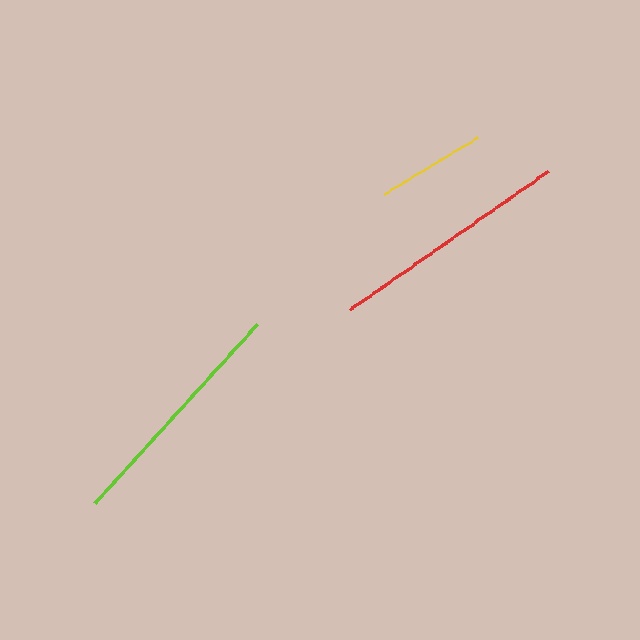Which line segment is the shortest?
The yellow line is the shortest at approximately 108 pixels.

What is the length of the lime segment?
The lime segment is approximately 242 pixels long.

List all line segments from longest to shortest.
From longest to shortest: lime, red, yellow.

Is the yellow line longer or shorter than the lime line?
The lime line is longer than the yellow line.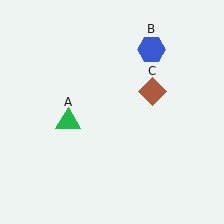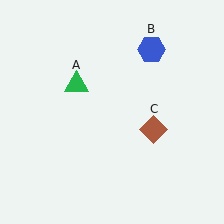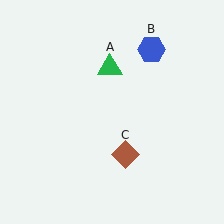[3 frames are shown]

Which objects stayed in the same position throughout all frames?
Blue hexagon (object B) remained stationary.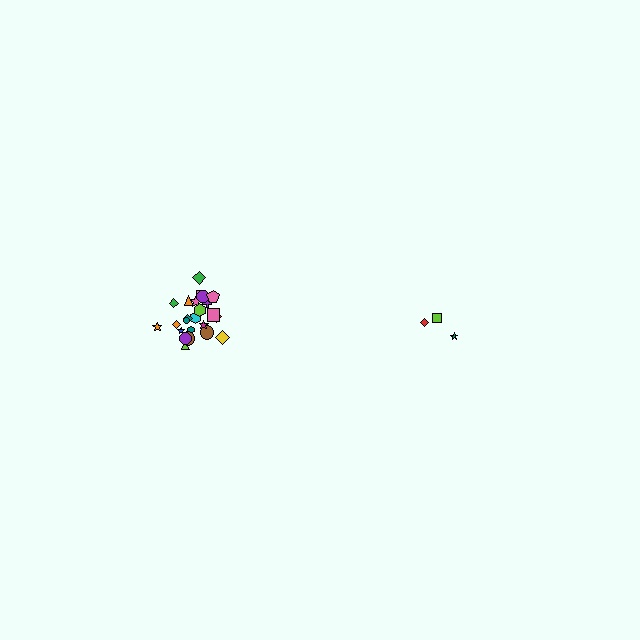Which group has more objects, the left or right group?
The left group.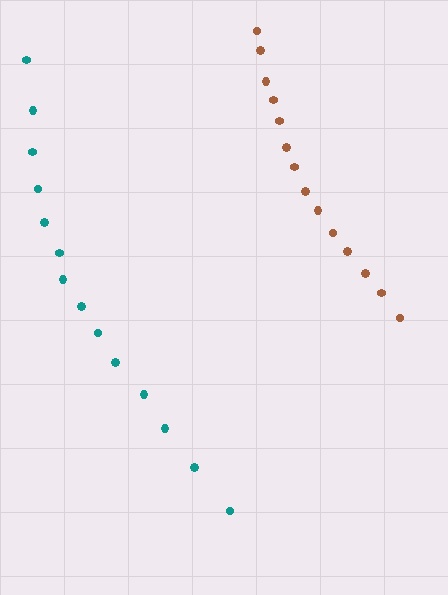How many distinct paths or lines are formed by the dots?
There are 2 distinct paths.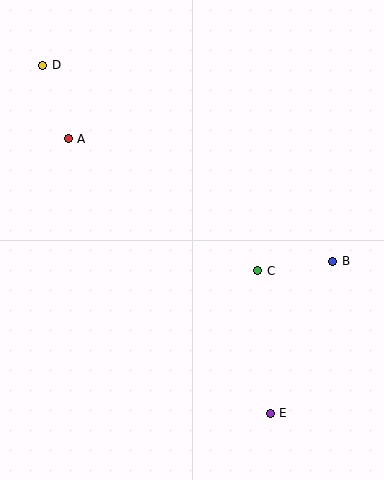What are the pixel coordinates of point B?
Point B is at (333, 261).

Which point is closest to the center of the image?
Point C at (258, 271) is closest to the center.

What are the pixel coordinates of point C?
Point C is at (258, 271).